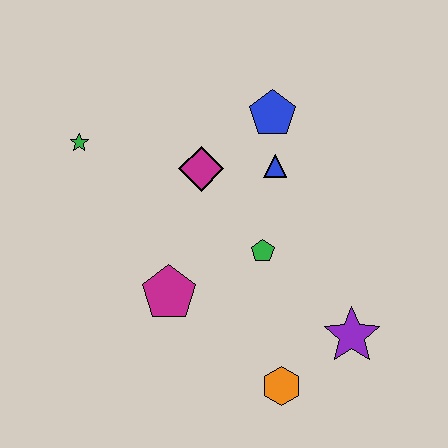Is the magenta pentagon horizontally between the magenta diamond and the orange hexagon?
No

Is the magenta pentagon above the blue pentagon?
No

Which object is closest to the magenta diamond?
The blue triangle is closest to the magenta diamond.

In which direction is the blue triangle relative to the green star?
The blue triangle is to the right of the green star.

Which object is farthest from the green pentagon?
The green star is farthest from the green pentagon.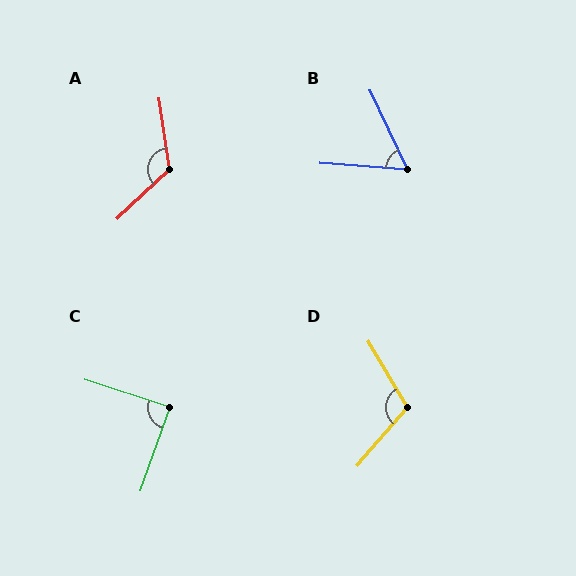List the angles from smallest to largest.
B (60°), C (89°), D (108°), A (125°).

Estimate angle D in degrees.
Approximately 108 degrees.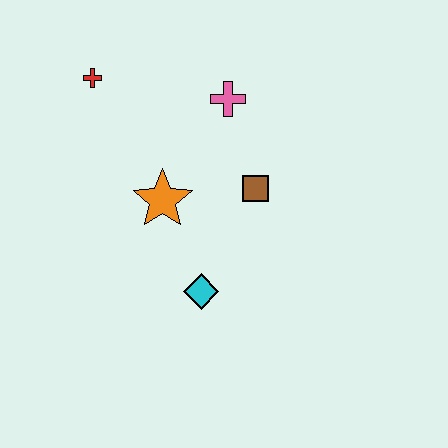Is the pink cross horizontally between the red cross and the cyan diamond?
No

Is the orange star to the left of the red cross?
No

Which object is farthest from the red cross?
The cyan diamond is farthest from the red cross.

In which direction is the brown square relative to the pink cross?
The brown square is below the pink cross.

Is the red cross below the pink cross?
No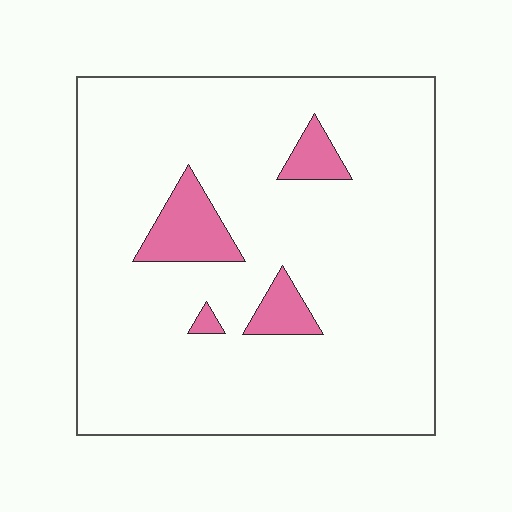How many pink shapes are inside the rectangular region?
4.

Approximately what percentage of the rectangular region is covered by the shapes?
Approximately 10%.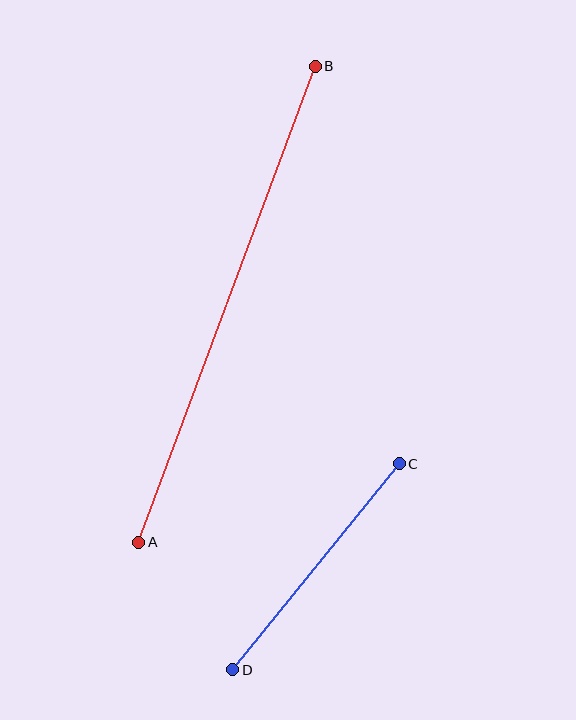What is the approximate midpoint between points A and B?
The midpoint is at approximately (227, 304) pixels.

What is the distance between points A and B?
The distance is approximately 508 pixels.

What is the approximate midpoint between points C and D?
The midpoint is at approximately (316, 567) pixels.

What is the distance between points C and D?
The distance is approximately 265 pixels.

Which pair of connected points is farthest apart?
Points A and B are farthest apart.